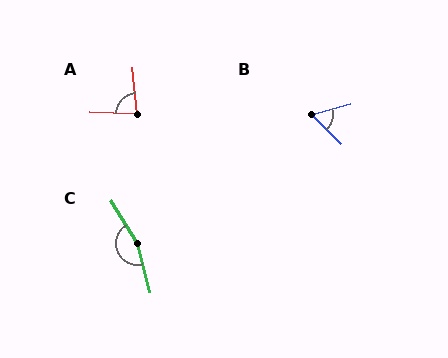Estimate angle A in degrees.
Approximately 83 degrees.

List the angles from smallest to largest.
B (61°), A (83°), C (163°).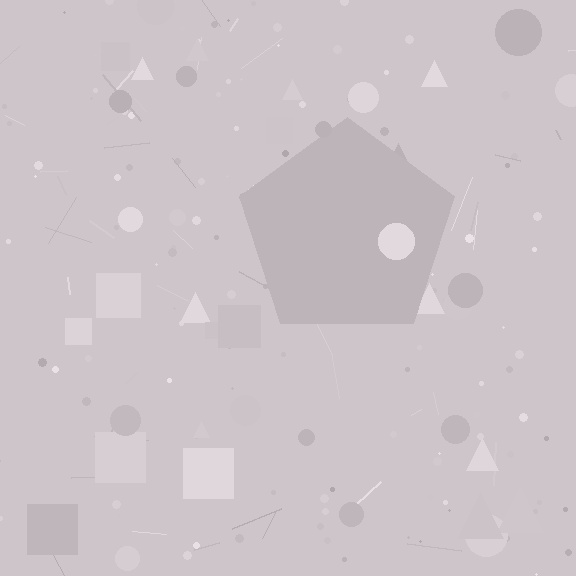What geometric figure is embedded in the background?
A pentagon is embedded in the background.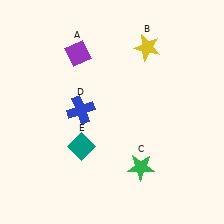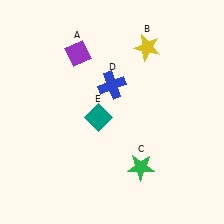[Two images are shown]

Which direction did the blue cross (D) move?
The blue cross (D) moved right.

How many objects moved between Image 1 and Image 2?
2 objects moved between the two images.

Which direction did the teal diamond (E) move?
The teal diamond (E) moved up.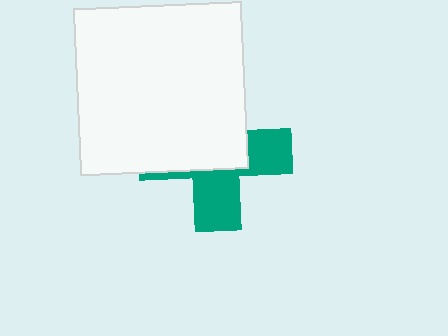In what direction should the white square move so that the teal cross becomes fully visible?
The white square should move up. That is the shortest direction to clear the overlap and leave the teal cross fully visible.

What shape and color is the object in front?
The object in front is a white square.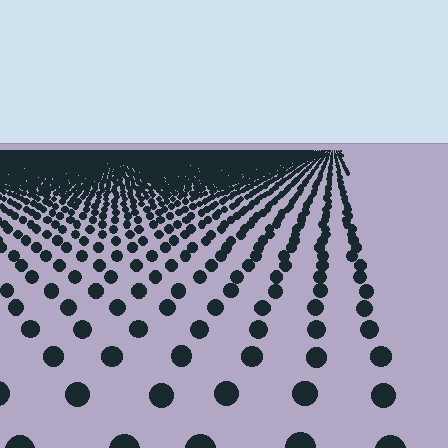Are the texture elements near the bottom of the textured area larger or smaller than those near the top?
Larger. Near the bottom, elements are closer to the viewer and appear at a bigger on-screen size.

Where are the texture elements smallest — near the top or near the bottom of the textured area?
Near the top.